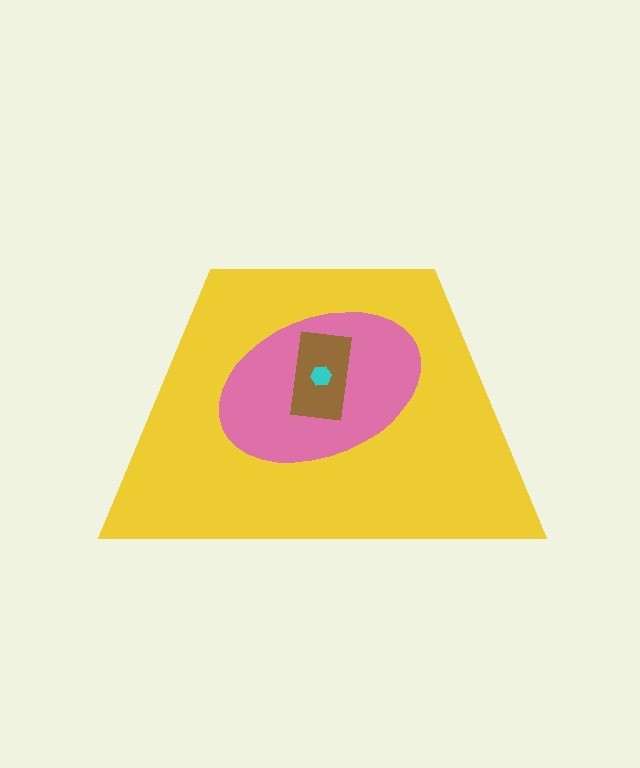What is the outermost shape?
The yellow trapezoid.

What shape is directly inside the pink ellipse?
The brown rectangle.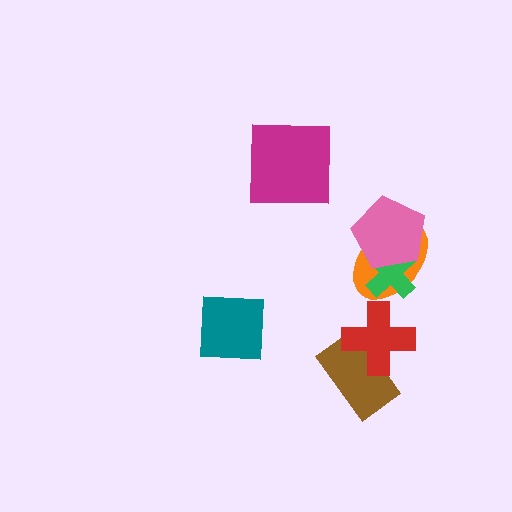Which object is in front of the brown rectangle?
The red cross is in front of the brown rectangle.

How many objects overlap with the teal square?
0 objects overlap with the teal square.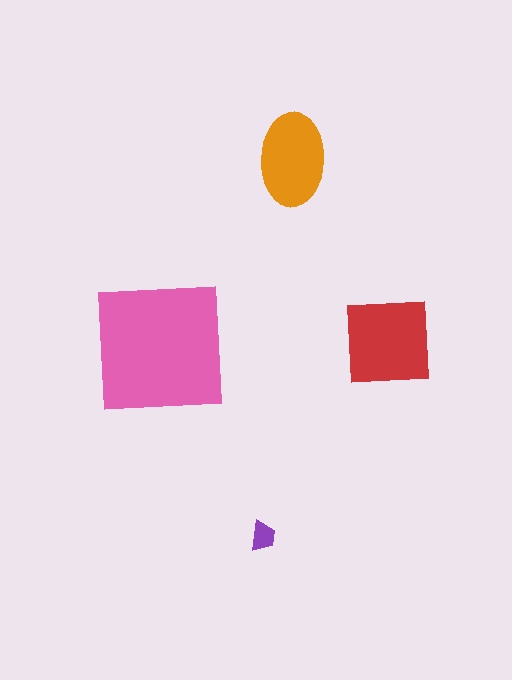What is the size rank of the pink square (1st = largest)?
1st.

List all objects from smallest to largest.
The purple trapezoid, the orange ellipse, the red square, the pink square.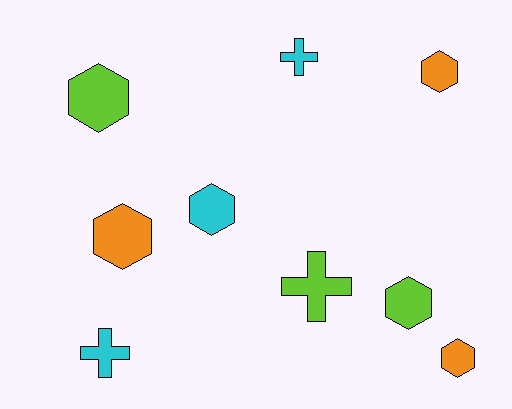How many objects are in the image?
There are 9 objects.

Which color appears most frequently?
Cyan, with 3 objects.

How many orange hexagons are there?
There are 3 orange hexagons.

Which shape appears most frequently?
Hexagon, with 6 objects.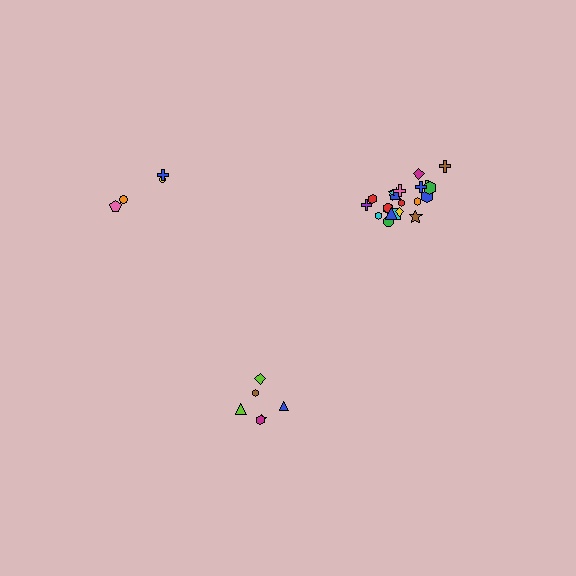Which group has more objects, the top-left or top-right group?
The top-right group.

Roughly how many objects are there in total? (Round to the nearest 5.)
Roughly 30 objects in total.